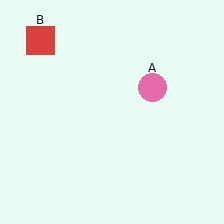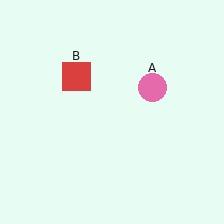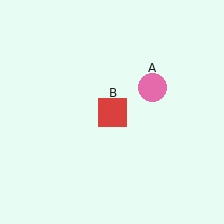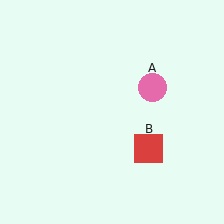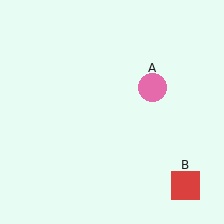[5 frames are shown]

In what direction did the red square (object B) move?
The red square (object B) moved down and to the right.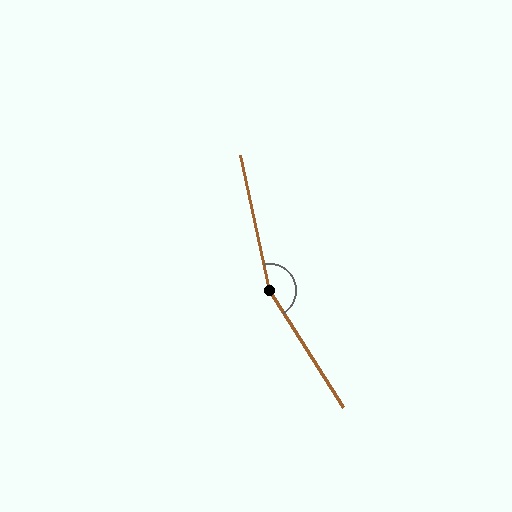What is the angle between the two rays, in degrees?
Approximately 160 degrees.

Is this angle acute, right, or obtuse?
It is obtuse.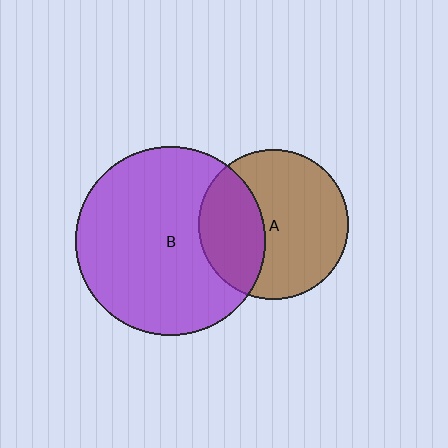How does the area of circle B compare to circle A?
Approximately 1.6 times.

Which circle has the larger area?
Circle B (purple).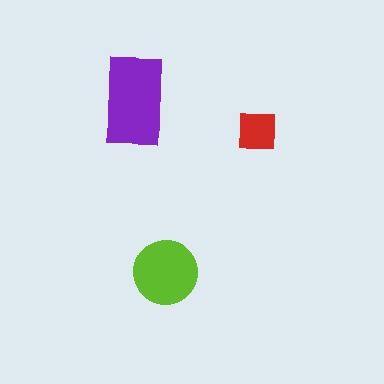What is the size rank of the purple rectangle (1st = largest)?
1st.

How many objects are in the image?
There are 3 objects in the image.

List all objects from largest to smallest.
The purple rectangle, the lime circle, the red square.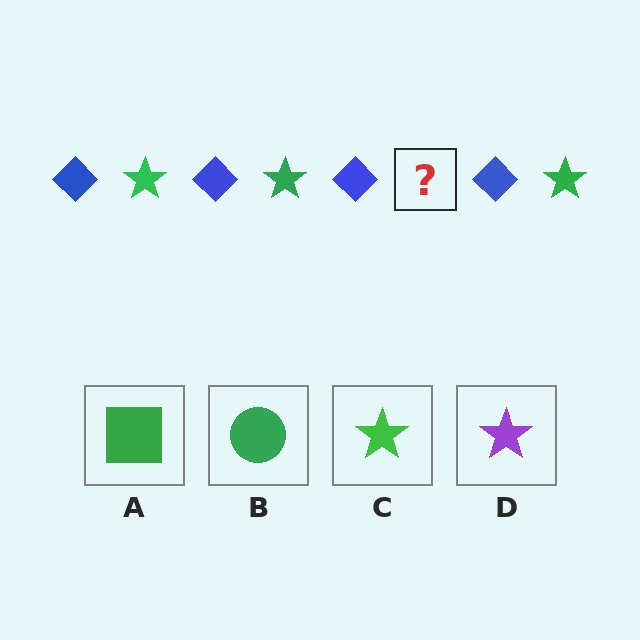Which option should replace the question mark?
Option C.